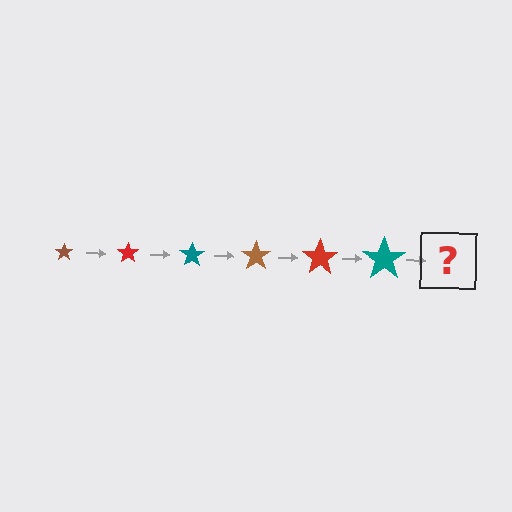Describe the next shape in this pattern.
It should be a brown star, larger than the previous one.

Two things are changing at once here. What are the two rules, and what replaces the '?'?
The two rules are that the star grows larger each step and the color cycles through brown, red, and teal. The '?' should be a brown star, larger than the previous one.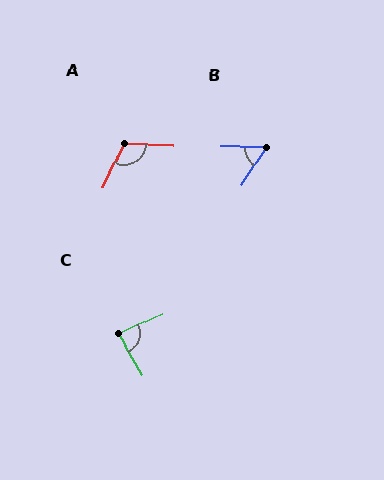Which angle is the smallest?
B, at approximately 57 degrees.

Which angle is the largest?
A, at approximately 113 degrees.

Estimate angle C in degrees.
Approximately 85 degrees.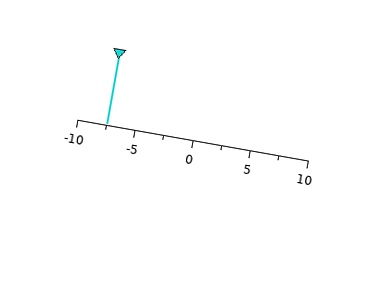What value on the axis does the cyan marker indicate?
The marker indicates approximately -7.5.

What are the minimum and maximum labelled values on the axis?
The axis runs from -10 to 10.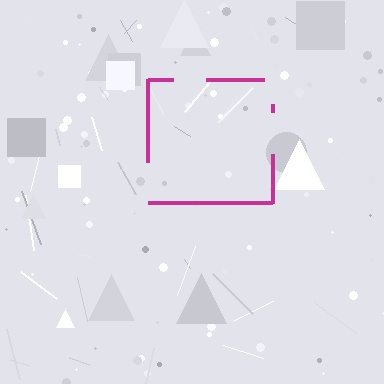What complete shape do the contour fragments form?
The contour fragments form a square.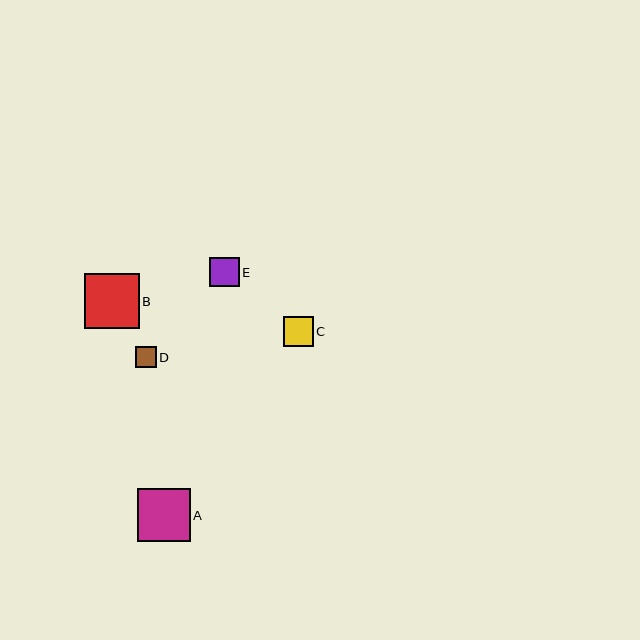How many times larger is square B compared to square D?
Square B is approximately 2.7 times the size of square D.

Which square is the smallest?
Square D is the smallest with a size of approximately 21 pixels.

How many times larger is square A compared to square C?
Square A is approximately 1.8 times the size of square C.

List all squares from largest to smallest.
From largest to smallest: B, A, C, E, D.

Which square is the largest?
Square B is the largest with a size of approximately 55 pixels.